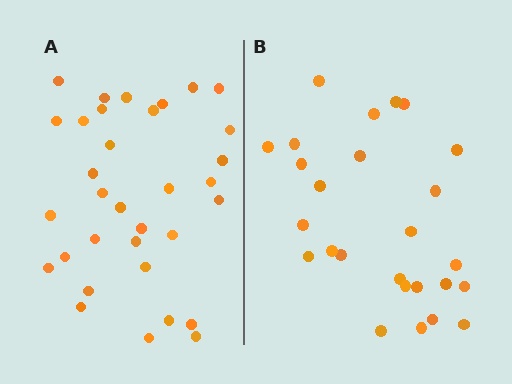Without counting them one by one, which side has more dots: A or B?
Region A (the left region) has more dots.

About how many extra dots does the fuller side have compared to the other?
Region A has roughly 8 or so more dots than region B.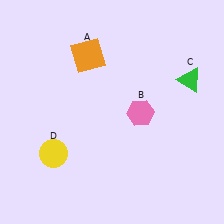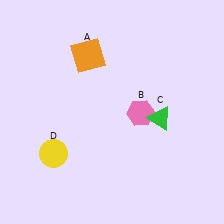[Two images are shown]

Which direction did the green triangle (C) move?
The green triangle (C) moved down.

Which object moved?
The green triangle (C) moved down.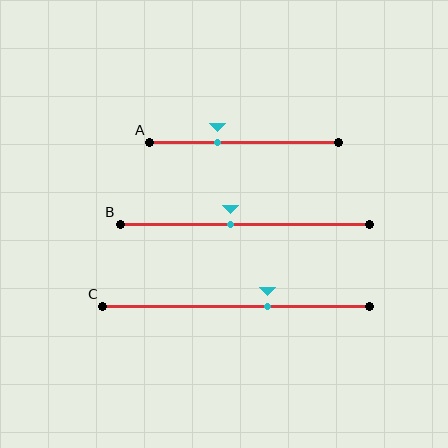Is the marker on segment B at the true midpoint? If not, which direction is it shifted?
No, the marker on segment B is shifted to the left by about 6% of the segment length.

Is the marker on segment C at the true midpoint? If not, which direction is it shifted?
No, the marker on segment C is shifted to the right by about 12% of the segment length.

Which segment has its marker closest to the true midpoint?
Segment B has its marker closest to the true midpoint.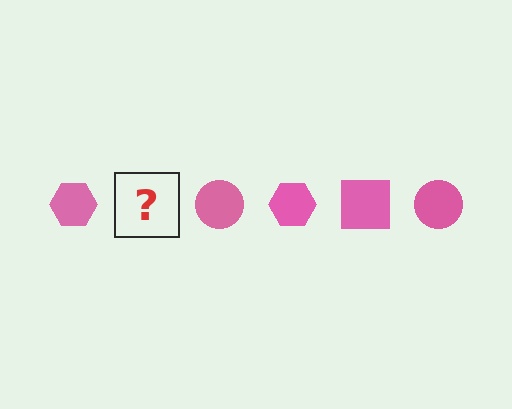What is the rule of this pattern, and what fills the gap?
The rule is that the pattern cycles through hexagon, square, circle shapes in pink. The gap should be filled with a pink square.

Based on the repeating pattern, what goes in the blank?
The blank should be a pink square.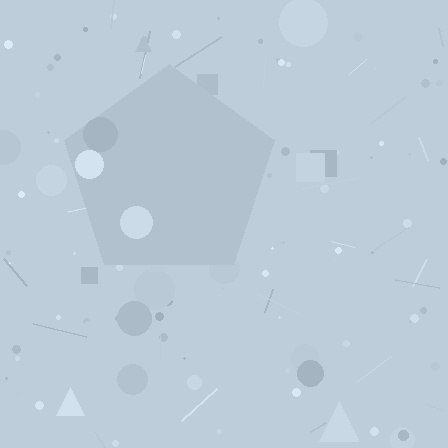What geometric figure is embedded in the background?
A pentagon is embedded in the background.